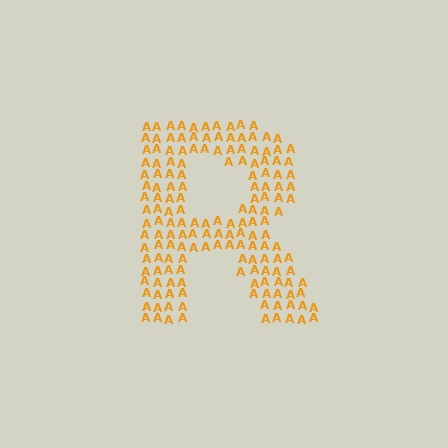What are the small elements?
The small elements are letter A's.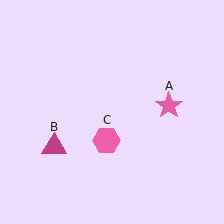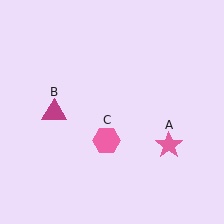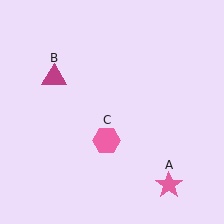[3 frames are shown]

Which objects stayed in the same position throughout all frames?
Pink hexagon (object C) remained stationary.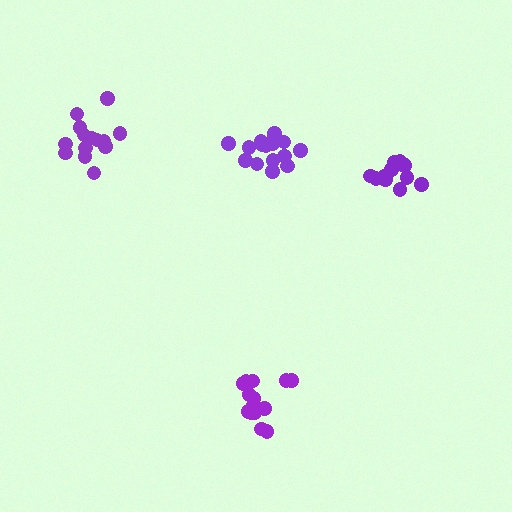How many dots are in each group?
Group 1: 14 dots, Group 2: 14 dots, Group 3: 12 dots, Group 4: 16 dots (56 total).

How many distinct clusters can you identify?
There are 4 distinct clusters.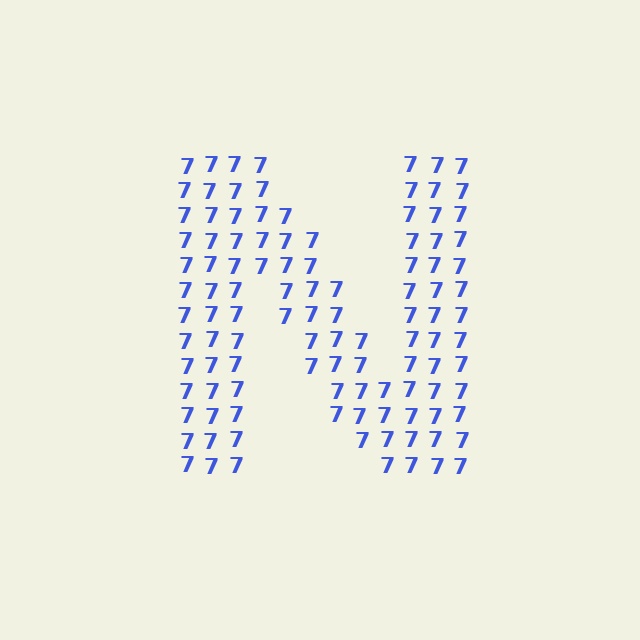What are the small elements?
The small elements are digit 7's.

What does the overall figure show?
The overall figure shows the letter N.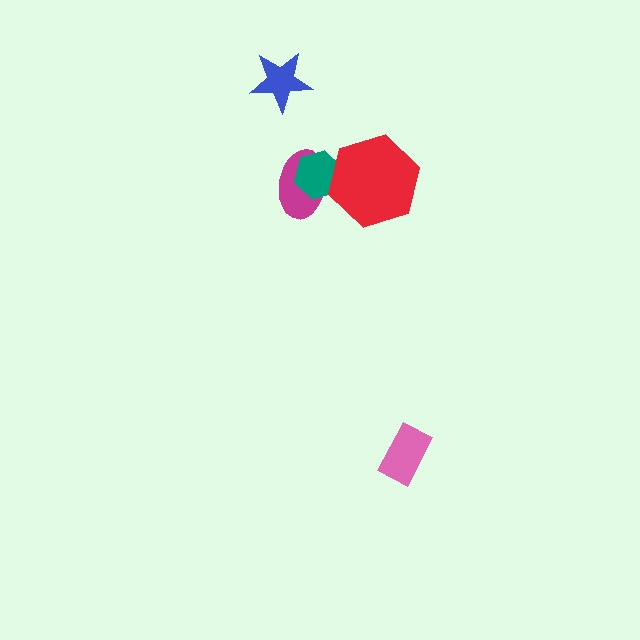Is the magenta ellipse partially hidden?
Yes, it is partially covered by another shape.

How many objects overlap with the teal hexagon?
2 objects overlap with the teal hexagon.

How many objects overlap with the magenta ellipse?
2 objects overlap with the magenta ellipse.